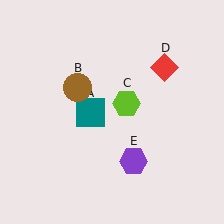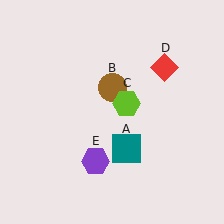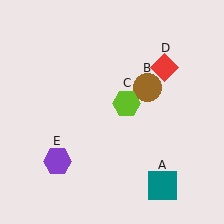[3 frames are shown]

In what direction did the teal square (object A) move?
The teal square (object A) moved down and to the right.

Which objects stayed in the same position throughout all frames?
Lime hexagon (object C) and red diamond (object D) remained stationary.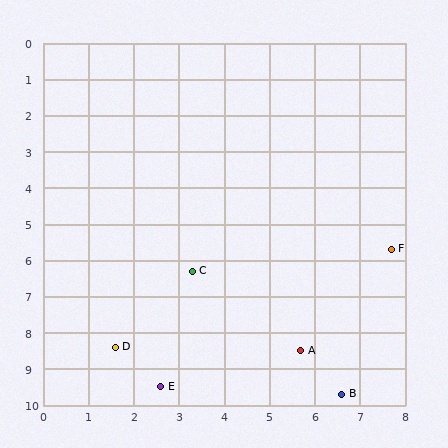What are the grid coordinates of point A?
Point A is at approximately (5.7, 8.5).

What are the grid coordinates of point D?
Point D is at approximately (1.6, 8.4).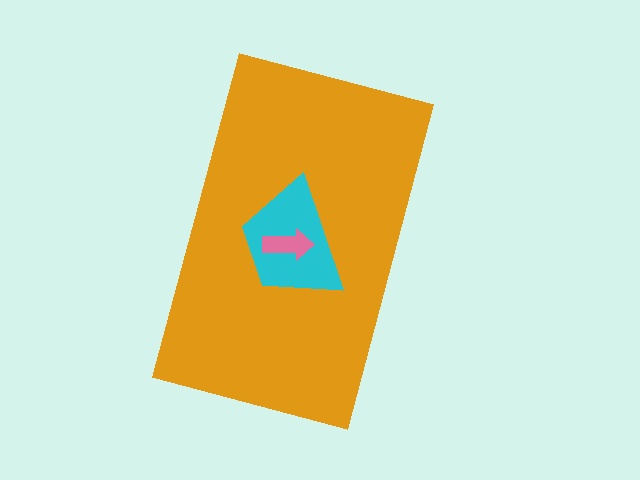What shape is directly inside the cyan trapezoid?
The pink arrow.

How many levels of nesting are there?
3.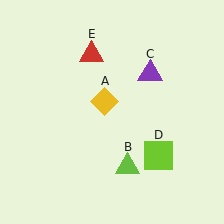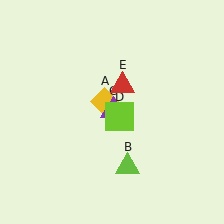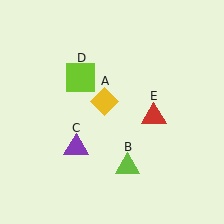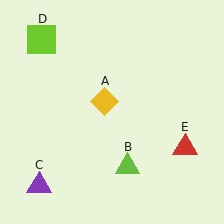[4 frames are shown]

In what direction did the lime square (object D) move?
The lime square (object D) moved up and to the left.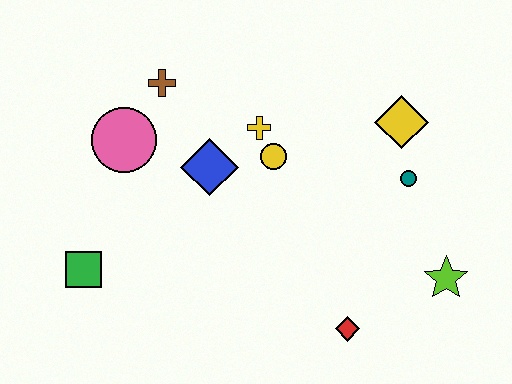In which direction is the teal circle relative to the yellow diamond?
The teal circle is below the yellow diamond.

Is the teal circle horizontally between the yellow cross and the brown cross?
No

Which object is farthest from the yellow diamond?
The green square is farthest from the yellow diamond.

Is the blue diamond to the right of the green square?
Yes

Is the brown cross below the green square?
No